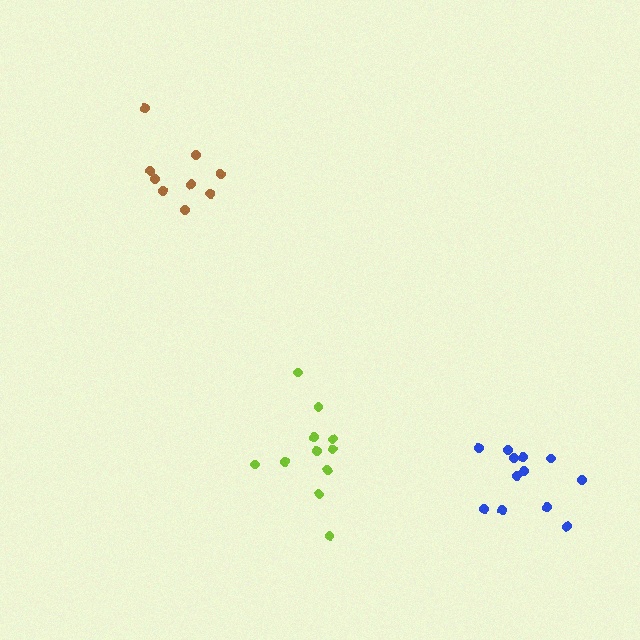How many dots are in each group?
Group 1: 12 dots, Group 2: 11 dots, Group 3: 9 dots (32 total).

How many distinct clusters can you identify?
There are 3 distinct clusters.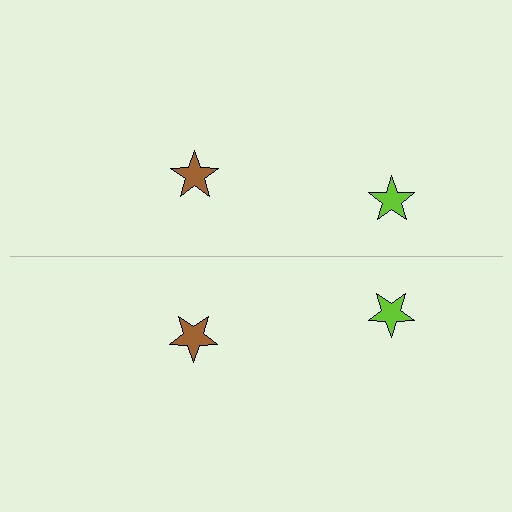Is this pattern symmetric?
Yes, this pattern has bilateral (reflection) symmetry.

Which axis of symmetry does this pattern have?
The pattern has a horizontal axis of symmetry running through the center of the image.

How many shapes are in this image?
There are 4 shapes in this image.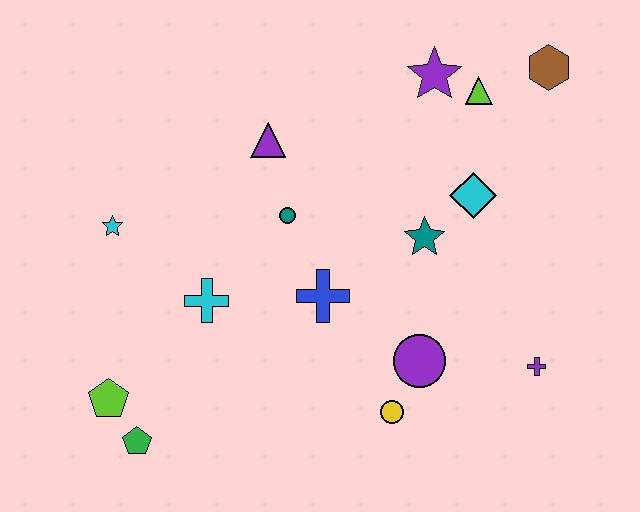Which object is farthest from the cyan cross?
The brown hexagon is farthest from the cyan cross.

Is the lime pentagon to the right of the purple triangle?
No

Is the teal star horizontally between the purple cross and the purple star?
No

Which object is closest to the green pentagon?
The lime pentagon is closest to the green pentagon.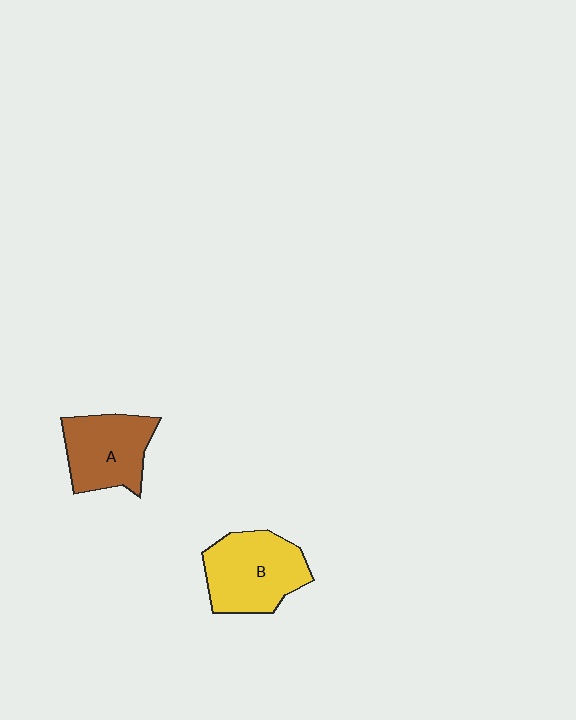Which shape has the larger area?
Shape B (yellow).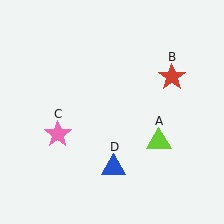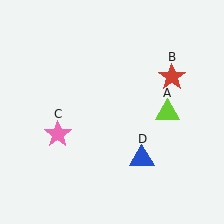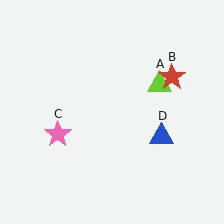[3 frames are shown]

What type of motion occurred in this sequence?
The lime triangle (object A), blue triangle (object D) rotated counterclockwise around the center of the scene.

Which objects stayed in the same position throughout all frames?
Red star (object B) and pink star (object C) remained stationary.